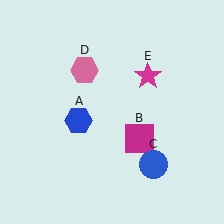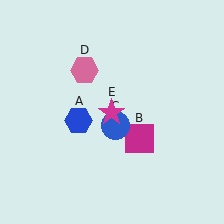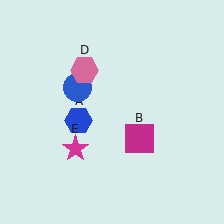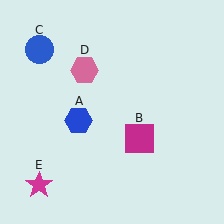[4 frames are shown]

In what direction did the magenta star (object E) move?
The magenta star (object E) moved down and to the left.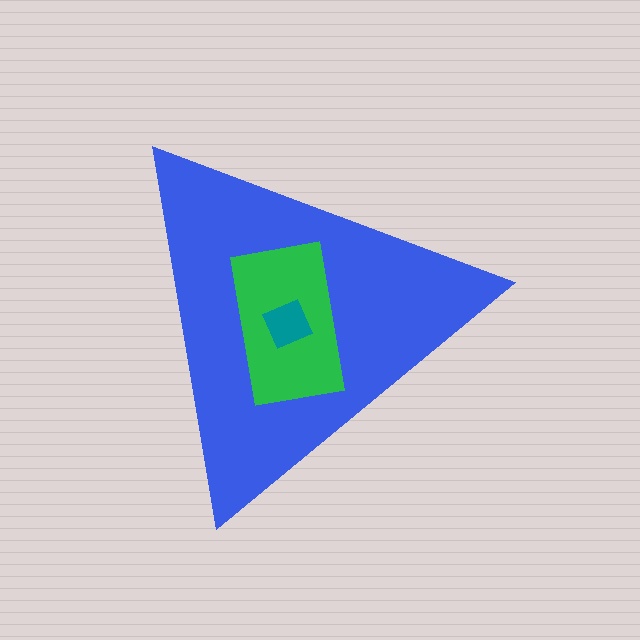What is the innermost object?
The teal square.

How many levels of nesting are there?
3.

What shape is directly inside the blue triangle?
The green rectangle.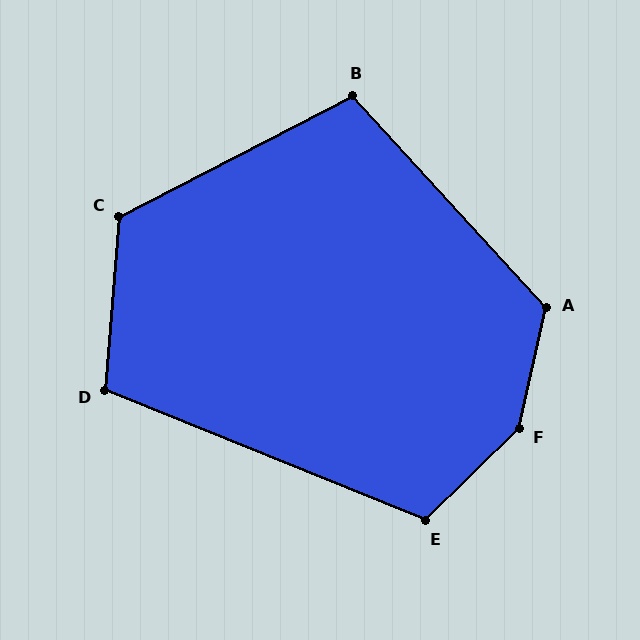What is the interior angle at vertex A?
Approximately 125 degrees (obtuse).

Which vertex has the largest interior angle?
F, at approximately 147 degrees.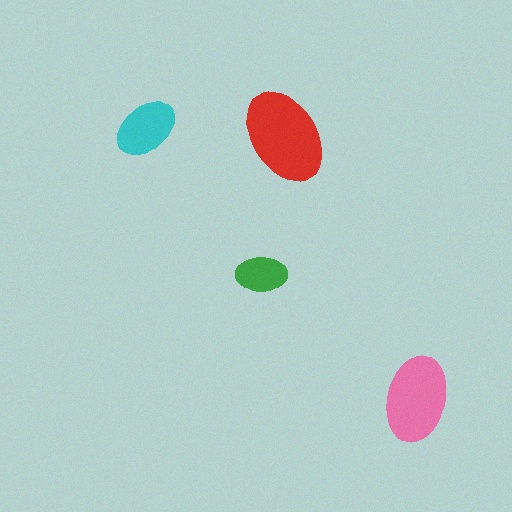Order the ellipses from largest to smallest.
the red one, the pink one, the cyan one, the green one.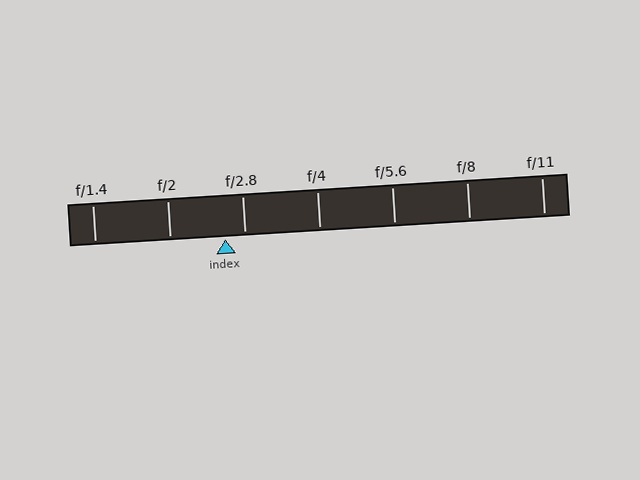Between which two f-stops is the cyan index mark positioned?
The index mark is between f/2 and f/2.8.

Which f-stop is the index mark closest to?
The index mark is closest to f/2.8.